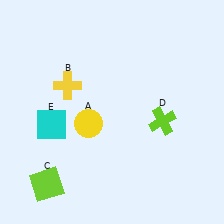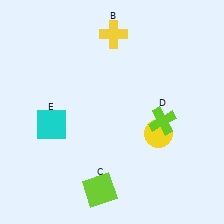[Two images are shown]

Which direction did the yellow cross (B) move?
The yellow cross (B) moved up.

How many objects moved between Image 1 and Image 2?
3 objects moved between the two images.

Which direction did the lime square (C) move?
The lime square (C) moved right.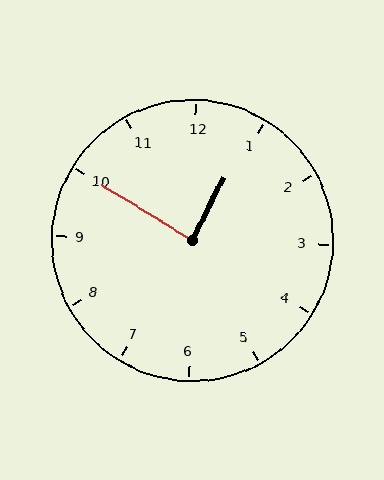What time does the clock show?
12:50.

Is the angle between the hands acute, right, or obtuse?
It is right.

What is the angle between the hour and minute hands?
Approximately 85 degrees.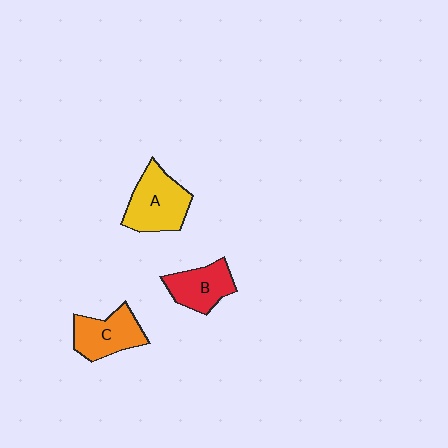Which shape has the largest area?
Shape A (yellow).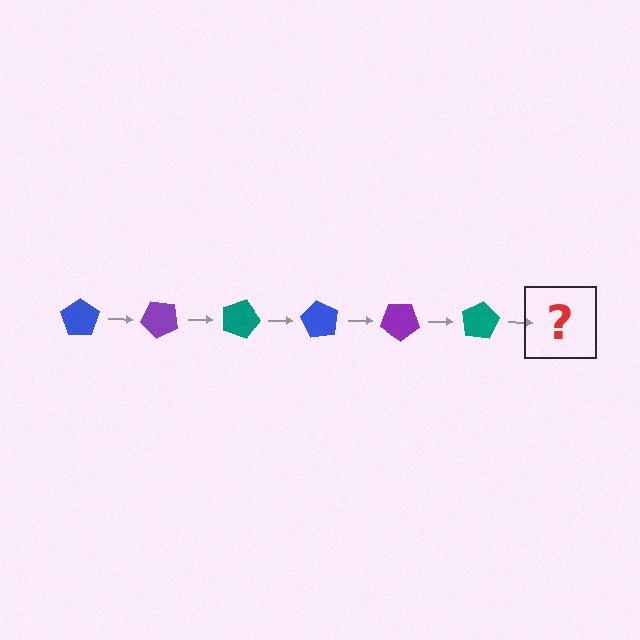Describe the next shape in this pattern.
It should be a blue pentagon, rotated 270 degrees from the start.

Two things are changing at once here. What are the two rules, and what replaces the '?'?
The two rules are that it rotates 45 degrees each step and the color cycles through blue, purple, and teal. The '?' should be a blue pentagon, rotated 270 degrees from the start.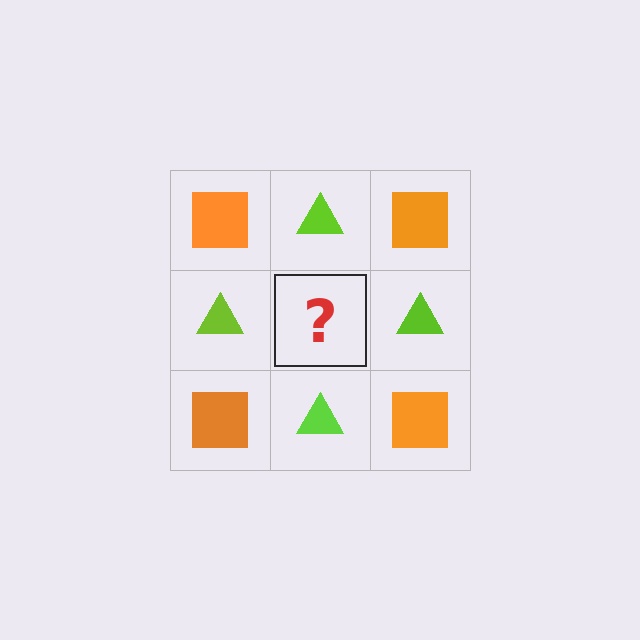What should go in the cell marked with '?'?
The missing cell should contain an orange square.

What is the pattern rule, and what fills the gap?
The rule is that it alternates orange square and lime triangle in a checkerboard pattern. The gap should be filled with an orange square.